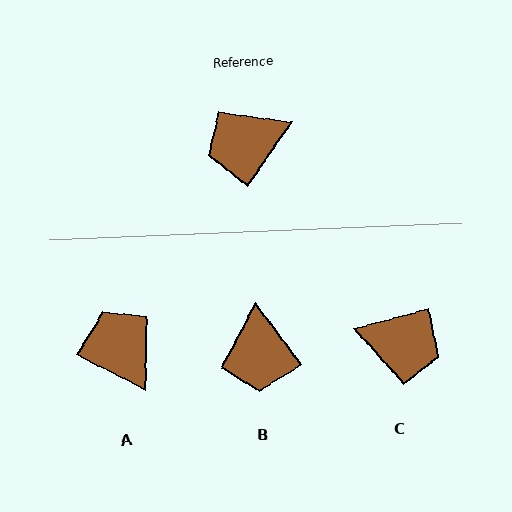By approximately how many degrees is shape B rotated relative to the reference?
Approximately 71 degrees counter-clockwise.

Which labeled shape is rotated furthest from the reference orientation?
C, about 140 degrees away.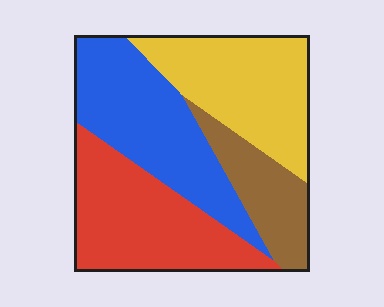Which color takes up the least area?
Brown, at roughly 15%.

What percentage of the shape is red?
Red covers 29% of the shape.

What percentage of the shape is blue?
Blue takes up between a quarter and a half of the shape.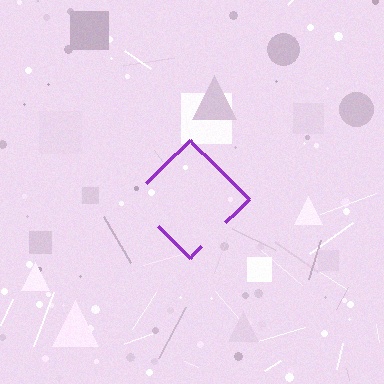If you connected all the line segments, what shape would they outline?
They would outline a diamond.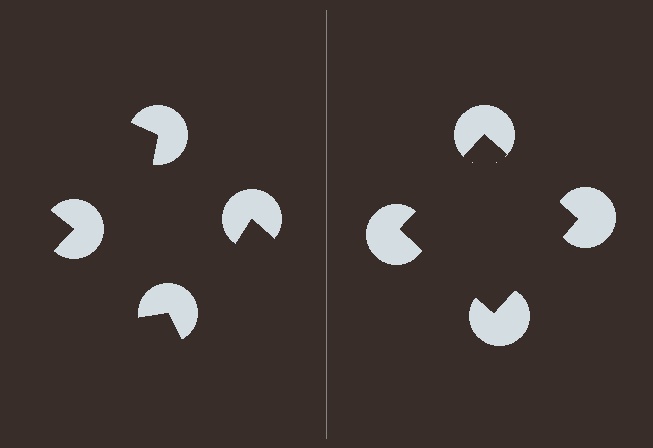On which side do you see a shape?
An illusory square appears on the right side. On the left side the wedge cuts are rotated, so no coherent shape forms.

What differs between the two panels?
The pac-man discs are positioned identically on both sides; only the wedge orientations differ. On the right they align to a square; on the left they are misaligned.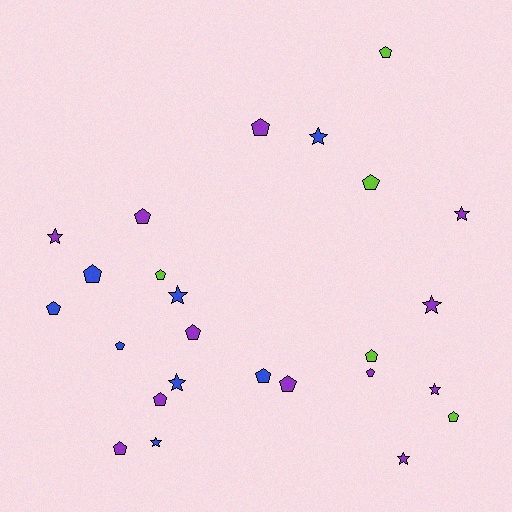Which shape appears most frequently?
Pentagon, with 16 objects.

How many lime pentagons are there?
There are 5 lime pentagons.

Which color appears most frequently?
Purple, with 12 objects.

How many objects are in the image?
There are 25 objects.